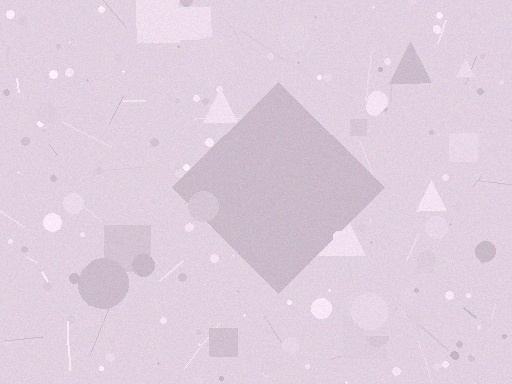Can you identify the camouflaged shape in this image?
The camouflaged shape is a diamond.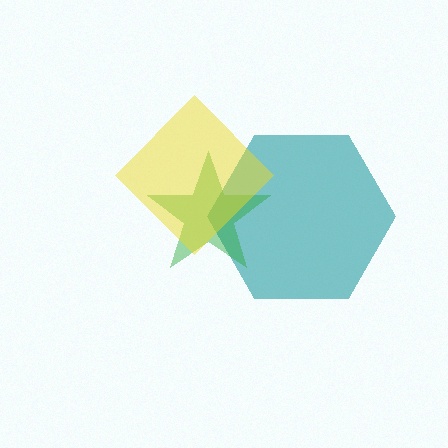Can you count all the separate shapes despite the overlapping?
Yes, there are 3 separate shapes.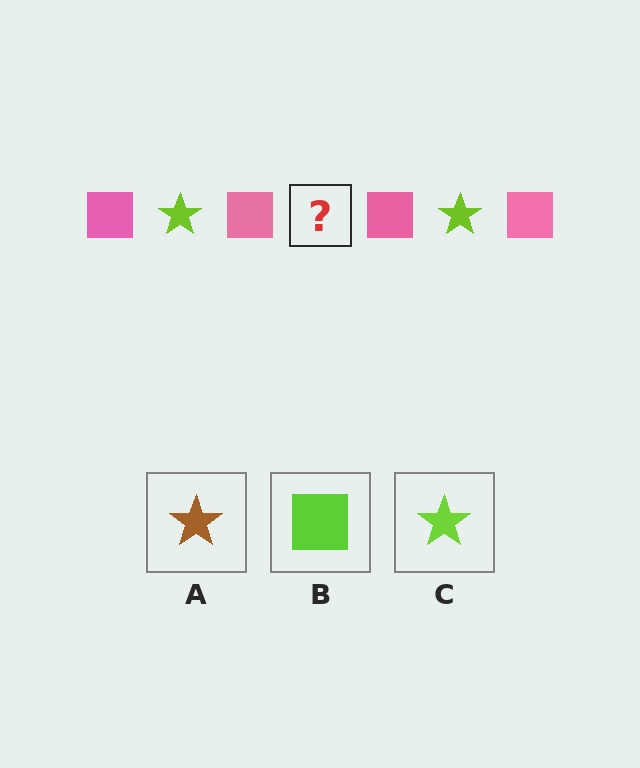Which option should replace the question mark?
Option C.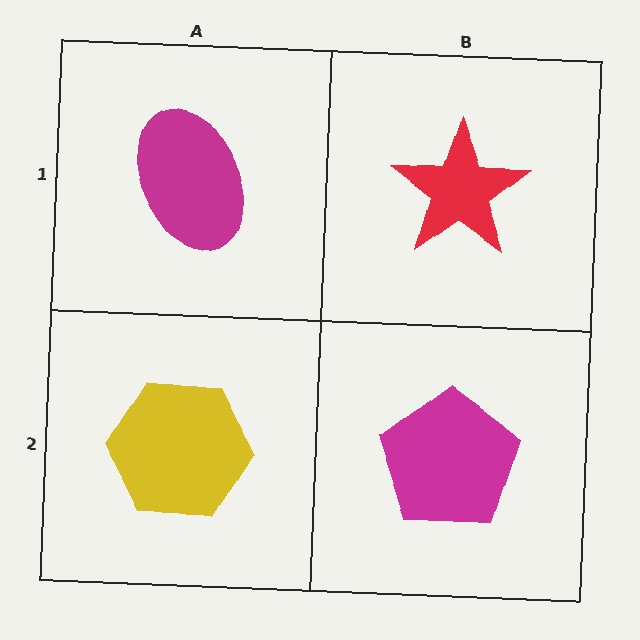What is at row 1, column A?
A magenta ellipse.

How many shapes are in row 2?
2 shapes.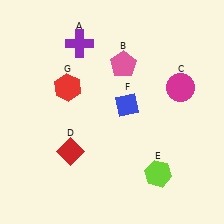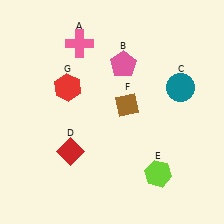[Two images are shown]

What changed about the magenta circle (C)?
In Image 1, C is magenta. In Image 2, it changed to teal.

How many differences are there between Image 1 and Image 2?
There are 3 differences between the two images.